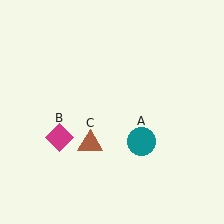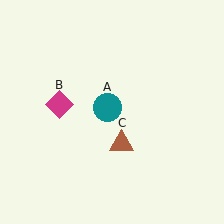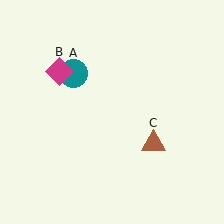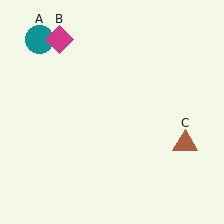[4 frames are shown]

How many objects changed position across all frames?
3 objects changed position: teal circle (object A), magenta diamond (object B), brown triangle (object C).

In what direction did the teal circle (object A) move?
The teal circle (object A) moved up and to the left.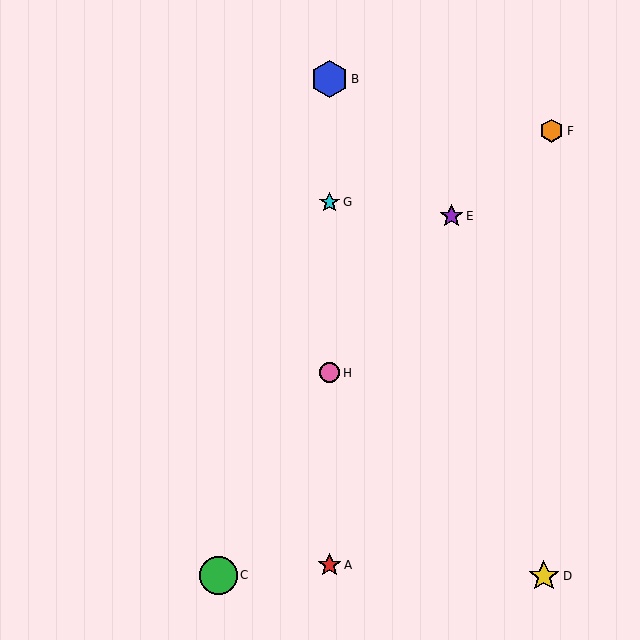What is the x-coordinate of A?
Object A is at x≈330.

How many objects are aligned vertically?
4 objects (A, B, G, H) are aligned vertically.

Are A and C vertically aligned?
No, A is at x≈330 and C is at x≈218.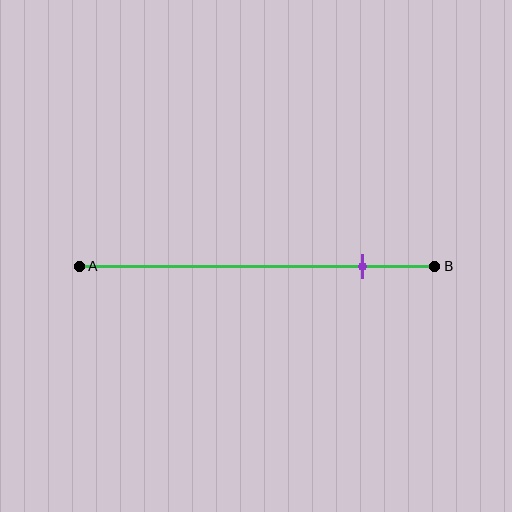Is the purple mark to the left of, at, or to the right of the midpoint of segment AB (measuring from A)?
The purple mark is to the right of the midpoint of segment AB.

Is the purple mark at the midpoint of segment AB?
No, the mark is at about 80% from A, not at the 50% midpoint.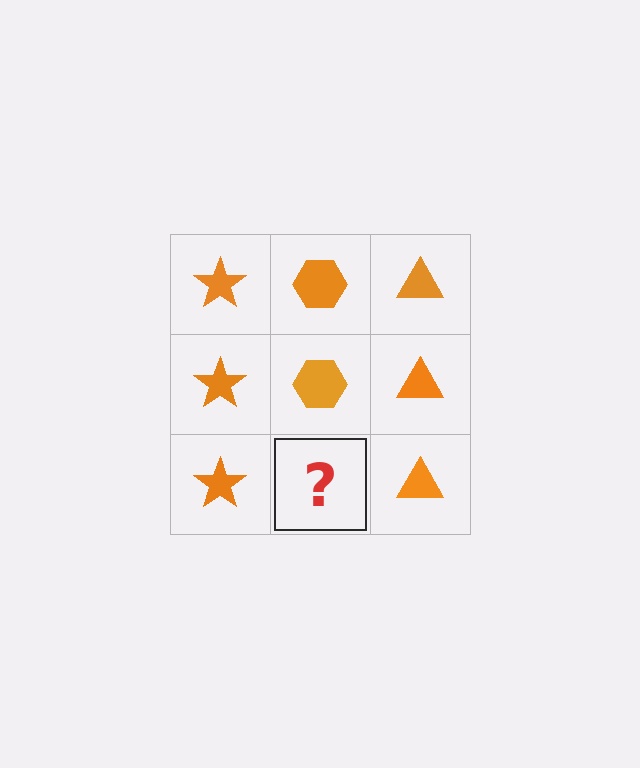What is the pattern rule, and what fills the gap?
The rule is that each column has a consistent shape. The gap should be filled with an orange hexagon.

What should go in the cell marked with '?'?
The missing cell should contain an orange hexagon.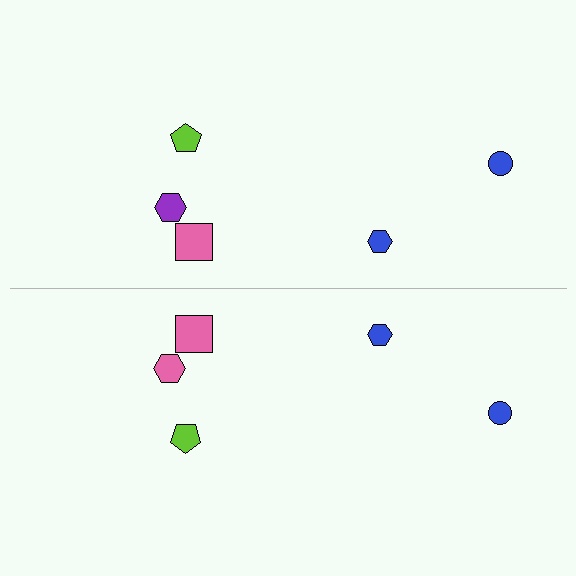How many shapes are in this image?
There are 10 shapes in this image.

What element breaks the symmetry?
The pink hexagon on the bottom side breaks the symmetry — its mirror counterpart is purple.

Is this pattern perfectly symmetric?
No, the pattern is not perfectly symmetric. The pink hexagon on the bottom side breaks the symmetry — its mirror counterpart is purple.